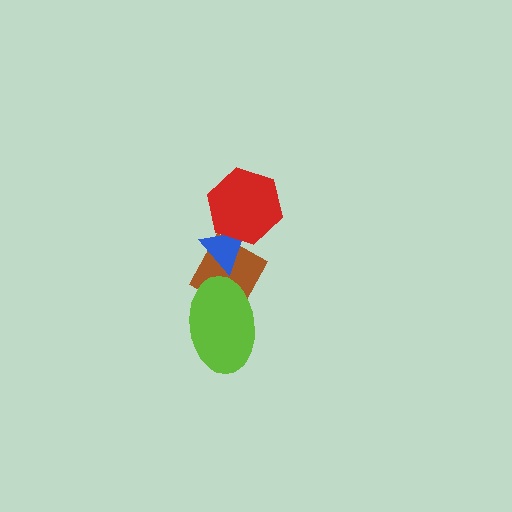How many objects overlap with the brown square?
2 objects overlap with the brown square.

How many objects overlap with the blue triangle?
2 objects overlap with the blue triangle.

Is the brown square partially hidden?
Yes, it is partially covered by another shape.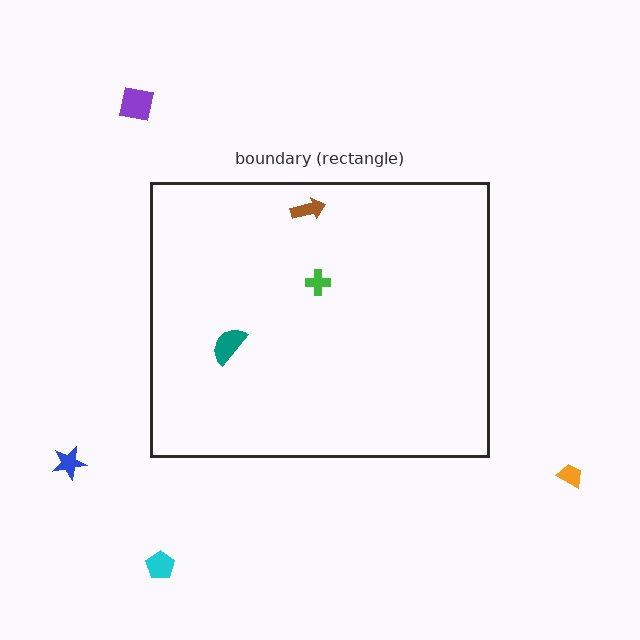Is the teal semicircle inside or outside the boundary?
Inside.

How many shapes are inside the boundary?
3 inside, 4 outside.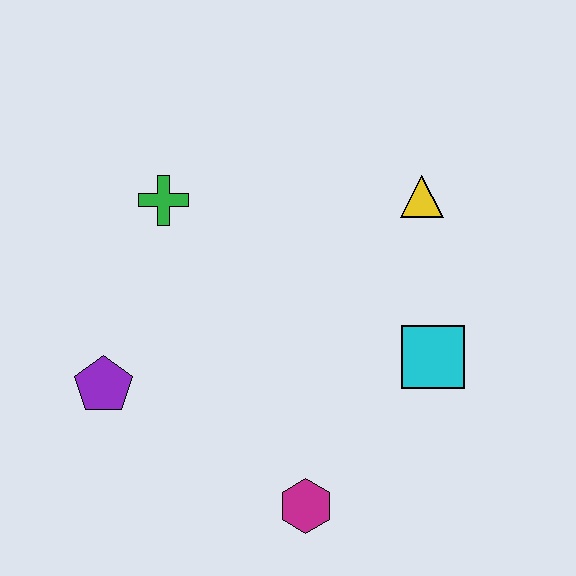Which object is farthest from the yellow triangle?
The purple pentagon is farthest from the yellow triangle.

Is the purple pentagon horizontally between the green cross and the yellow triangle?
No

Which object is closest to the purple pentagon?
The green cross is closest to the purple pentagon.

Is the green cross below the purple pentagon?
No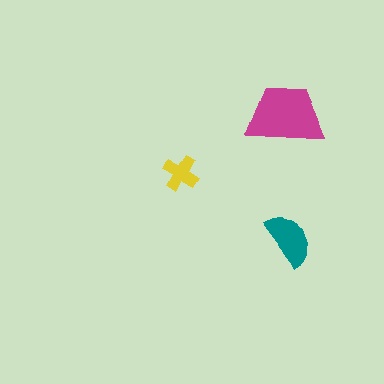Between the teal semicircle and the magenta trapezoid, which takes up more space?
The magenta trapezoid.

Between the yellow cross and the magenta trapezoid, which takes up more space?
The magenta trapezoid.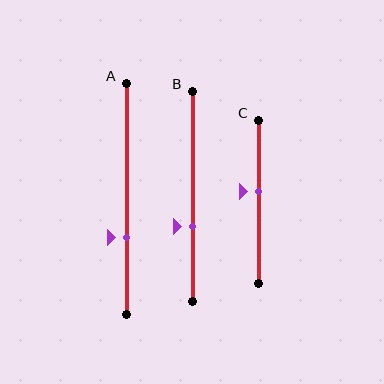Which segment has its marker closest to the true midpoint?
Segment C has its marker closest to the true midpoint.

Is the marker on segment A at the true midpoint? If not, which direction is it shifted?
No, the marker on segment A is shifted downward by about 17% of the segment length.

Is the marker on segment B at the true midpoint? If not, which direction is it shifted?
No, the marker on segment B is shifted downward by about 14% of the segment length.